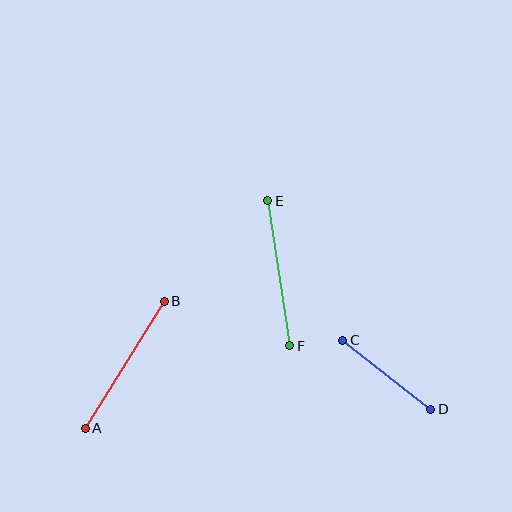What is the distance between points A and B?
The distance is approximately 149 pixels.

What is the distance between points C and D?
The distance is approximately 112 pixels.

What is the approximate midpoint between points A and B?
The midpoint is at approximately (125, 365) pixels.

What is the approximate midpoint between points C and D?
The midpoint is at approximately (387, 375) pixels.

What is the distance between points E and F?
The distance is approximately 147 pixels.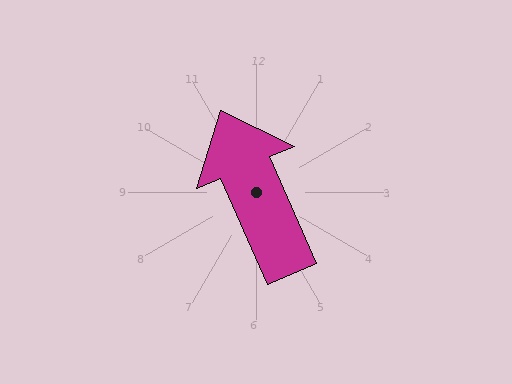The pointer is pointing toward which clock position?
Roughly 11 o'clock.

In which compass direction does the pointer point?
Northwest.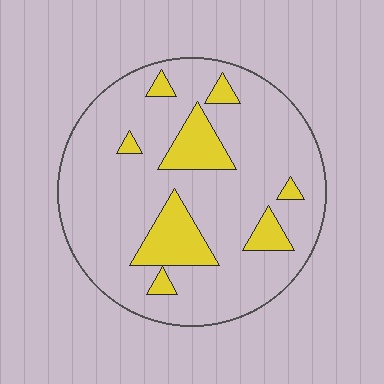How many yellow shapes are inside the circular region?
8.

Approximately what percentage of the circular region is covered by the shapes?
Approximately 15%.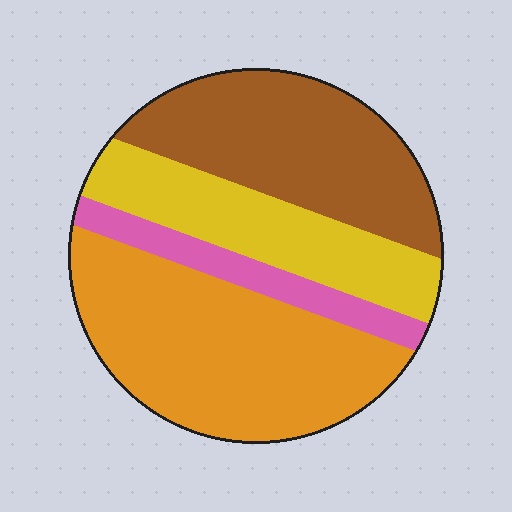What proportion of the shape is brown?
Brown takes up about one third (1/3) of the shape.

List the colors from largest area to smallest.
From largest to smallest: orange, brown, yellow, pink.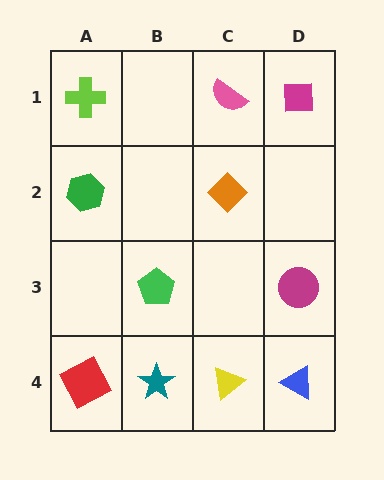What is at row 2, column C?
An orange diamond.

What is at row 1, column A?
A lime cross.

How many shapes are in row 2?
2 shapes.